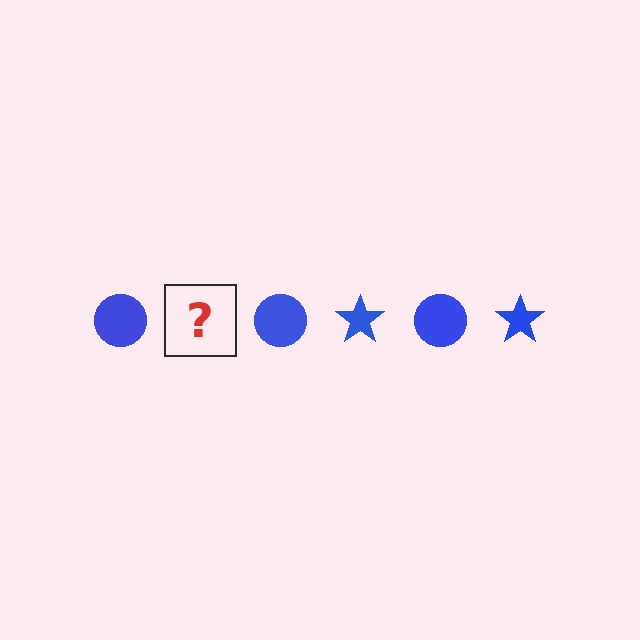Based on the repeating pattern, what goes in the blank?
The blank should be a blue star.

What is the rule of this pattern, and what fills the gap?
The rule is that the pattern cycles through circle, star shapes in blue. The gap should be filled with a blue star.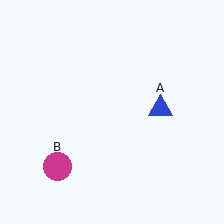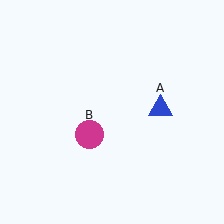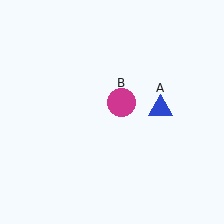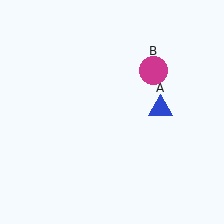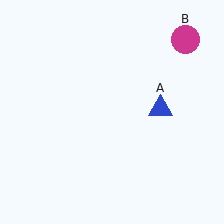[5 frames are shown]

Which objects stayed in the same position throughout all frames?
Blue triangle (object A) remained stationary.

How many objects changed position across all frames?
1 object changed position: magenta circle (object B).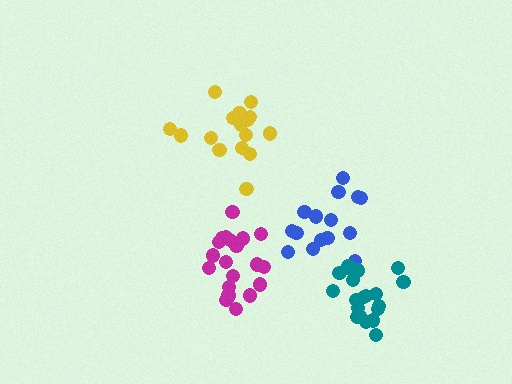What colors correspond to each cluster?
The clusters are colored: magenta, yellow, blue, teal.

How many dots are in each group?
Group 1: 20 dots, Group 2: 16 dots, Group 3: 15 dots, Group 4: 20 dots (71 total).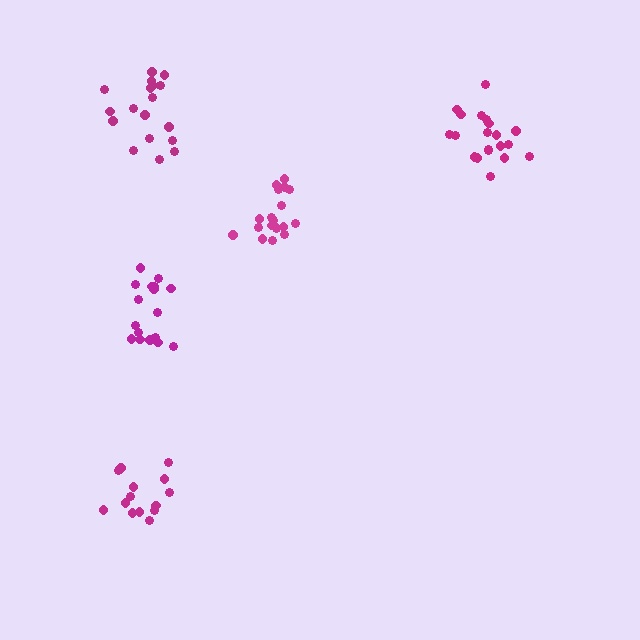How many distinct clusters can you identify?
There are 5 distinct clusters.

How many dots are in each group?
Group 1: 20 dots, Group 2: 19 dots, Group 3: 17 dots, Group 4: 14 dots, Group 5: 18 dots (88 total).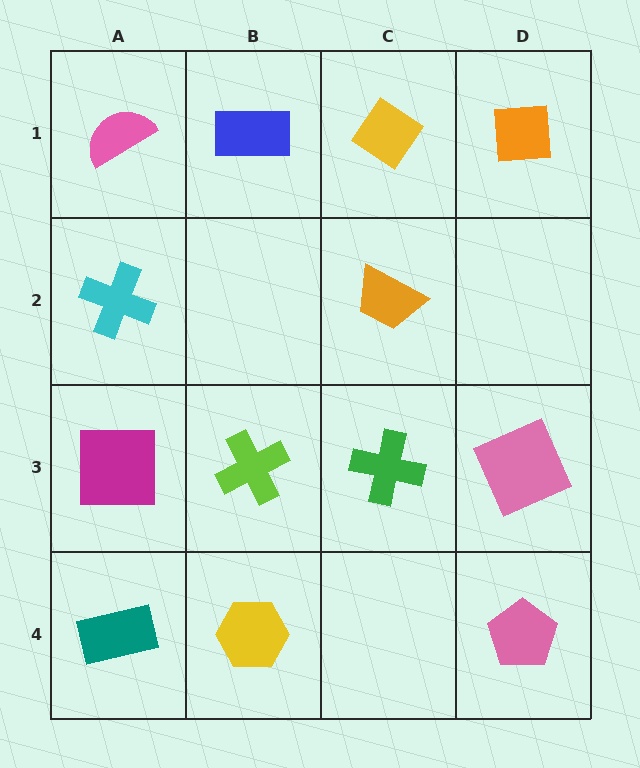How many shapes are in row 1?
4 shapes.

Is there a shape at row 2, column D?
No, that cell is empty.